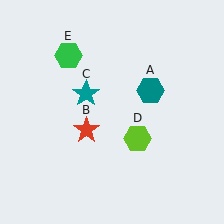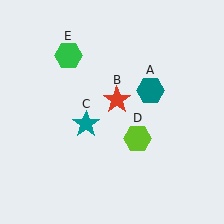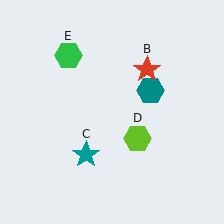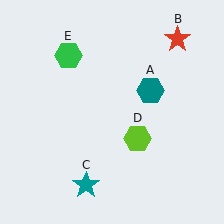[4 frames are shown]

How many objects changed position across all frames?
2 objects changed position: red star (object B), teal star (object C).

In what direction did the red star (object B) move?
The red star (object B) moved up and to the right.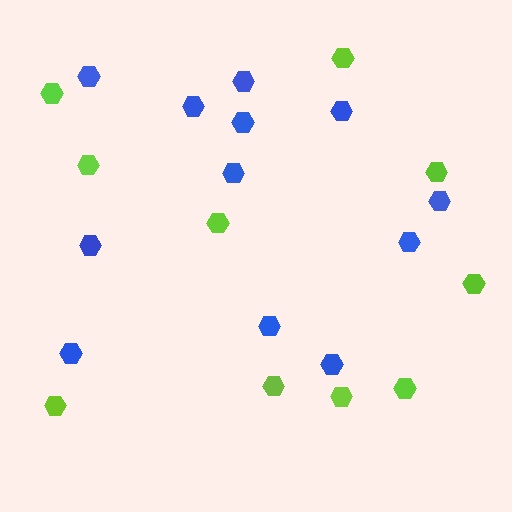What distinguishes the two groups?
There are 2 groups: one group of lime hexagons (10) and one group of blue hexagons (12).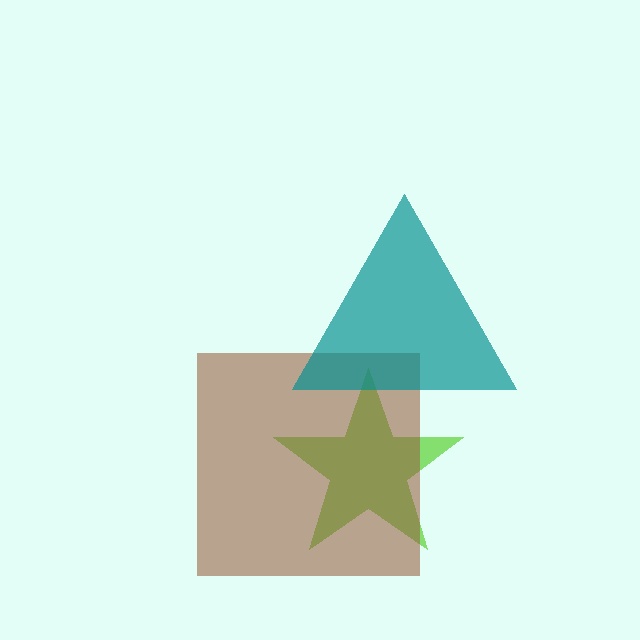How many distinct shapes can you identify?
There are 3 distinct shapes: a lime star, a brown square, a teal triangle.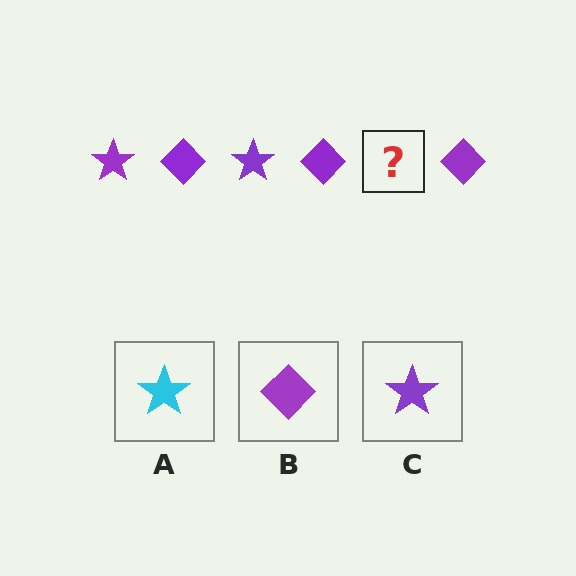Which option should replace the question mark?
Option C.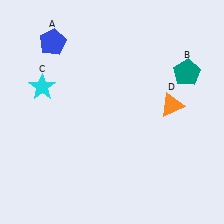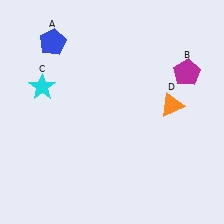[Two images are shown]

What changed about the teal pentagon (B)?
In Image 1, B is teal. In Image 2, it changed to magenta.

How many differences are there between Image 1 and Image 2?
There is 1 difference between the two images.